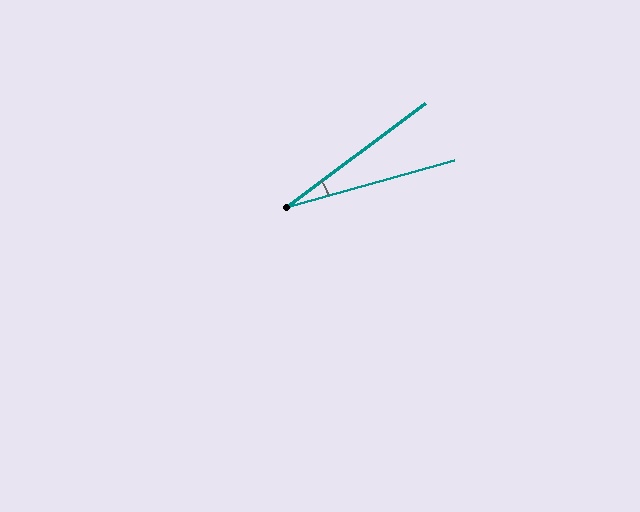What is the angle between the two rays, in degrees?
Approximately 21 degrees.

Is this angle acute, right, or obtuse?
It is acute.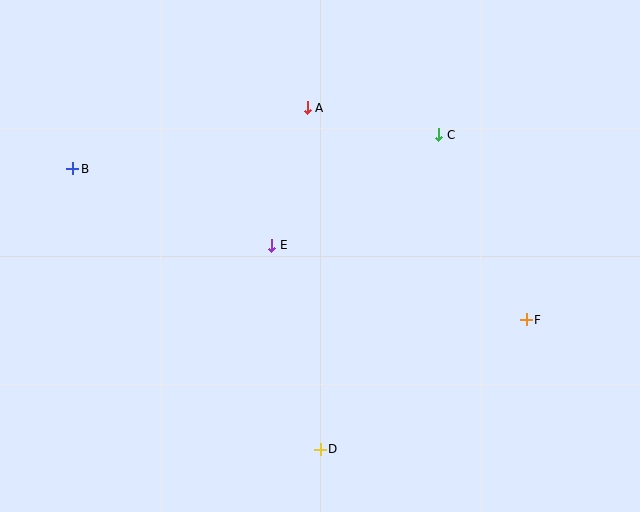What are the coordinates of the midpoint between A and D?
The midpoint between A and D is at (314, 279).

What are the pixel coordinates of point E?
Point E is at (272, 245).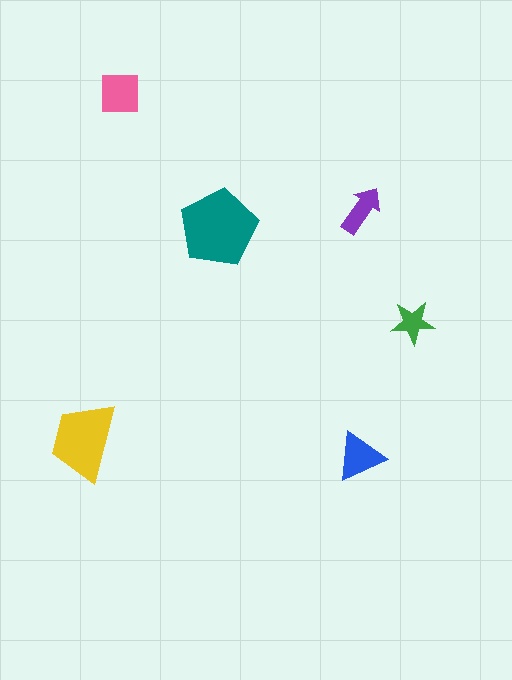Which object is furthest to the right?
The green star is rightmost.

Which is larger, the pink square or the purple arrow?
The pink square.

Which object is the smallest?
The green star.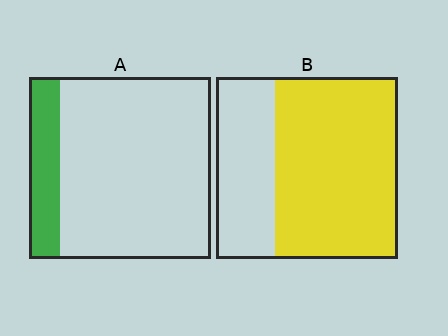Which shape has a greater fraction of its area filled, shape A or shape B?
Shape B.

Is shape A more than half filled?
No.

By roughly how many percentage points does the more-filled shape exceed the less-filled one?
By roughly 50 percentage points (B over A).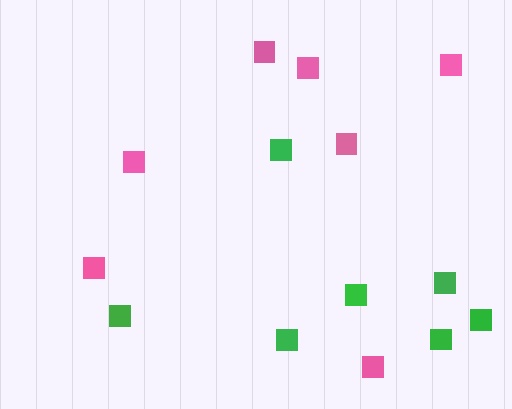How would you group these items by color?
There are 2 groups: one group of green squares (7) and one group of pink squares (7).